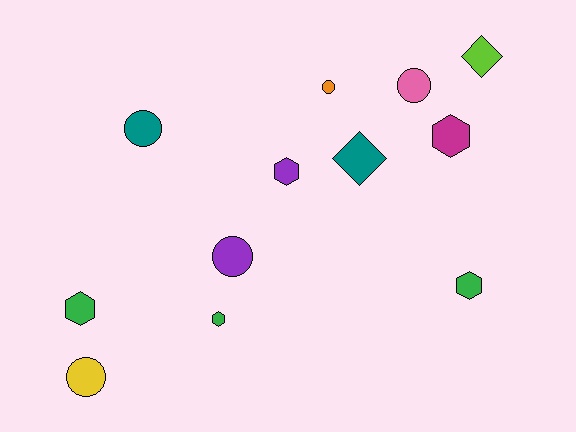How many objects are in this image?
There are 12 objects.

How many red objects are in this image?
There are no red objects.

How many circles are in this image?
There are 5 circles.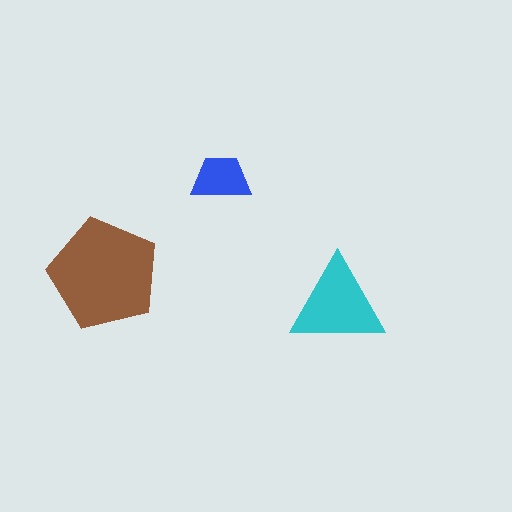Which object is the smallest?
The blue trapezoid.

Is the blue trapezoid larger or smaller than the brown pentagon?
Smaller.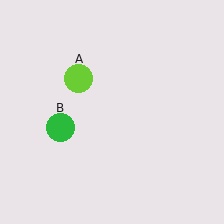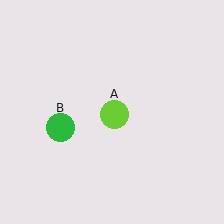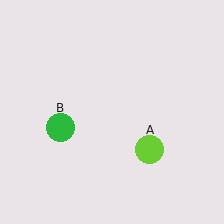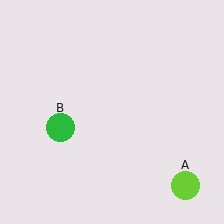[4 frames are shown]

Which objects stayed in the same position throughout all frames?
Green circle (object B) remained stationary.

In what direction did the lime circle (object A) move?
The lime circle (object A) moved down and to the right.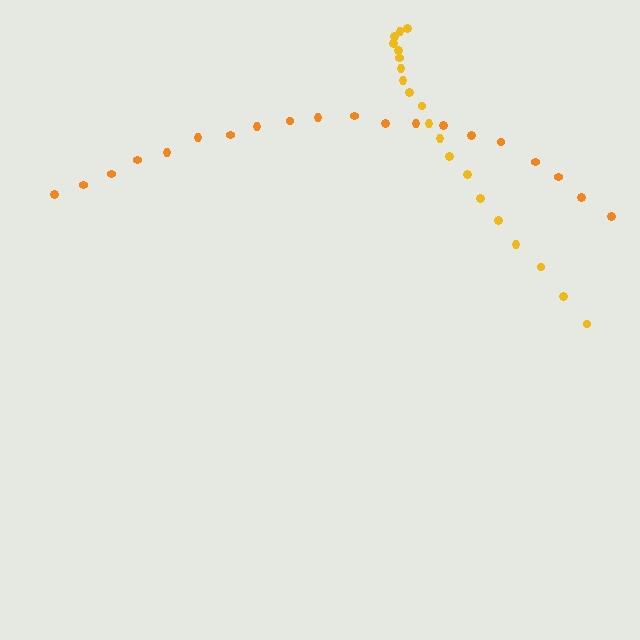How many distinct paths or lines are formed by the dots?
There are 2 distinct paths.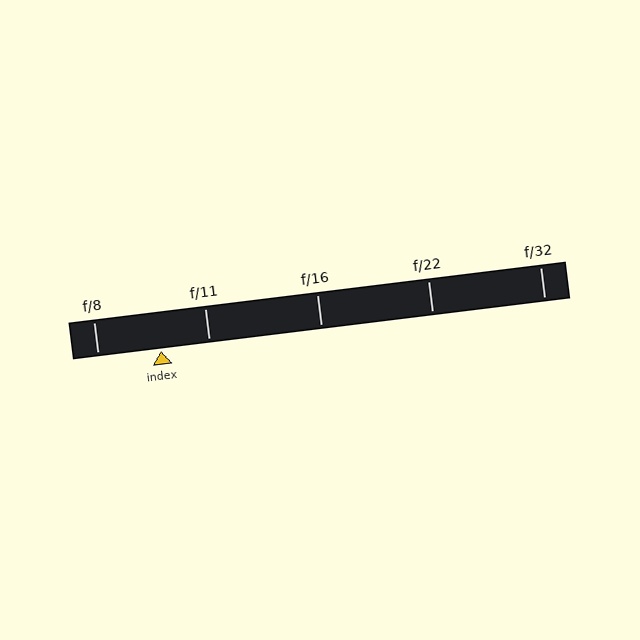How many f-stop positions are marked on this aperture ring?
There are 5 f-stop positions marked.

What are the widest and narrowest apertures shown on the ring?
The widest aperture shown is f/8 and the narrowest is f/32.